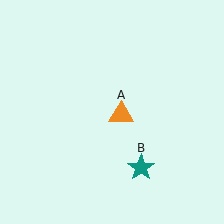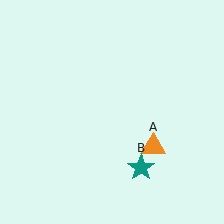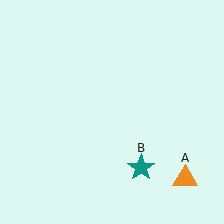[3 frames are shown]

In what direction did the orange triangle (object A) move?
The orange triangle (object A) moved down and to the right.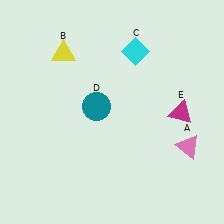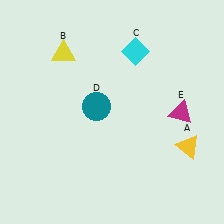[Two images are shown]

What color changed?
The triangle (A) changed from pink in Image 1 to yellow in Image 2.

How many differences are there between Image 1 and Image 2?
There is 1 difference between the two images.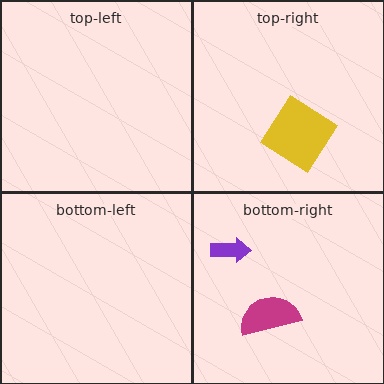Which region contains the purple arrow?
The bottom-right region.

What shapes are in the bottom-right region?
The purple arrow, the magenta semicircle.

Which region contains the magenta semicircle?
The bottom-right region.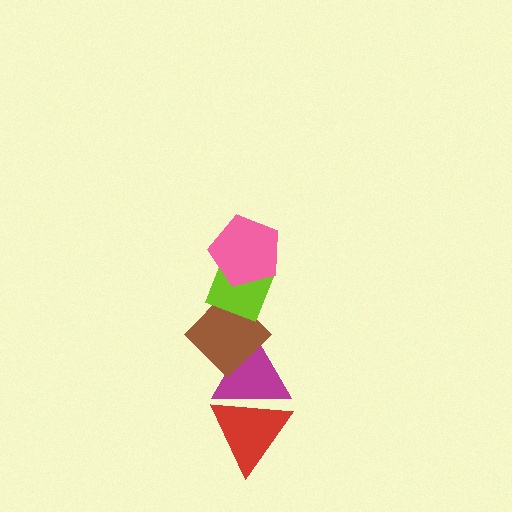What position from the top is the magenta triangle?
The magenta triangle is 4th from the top.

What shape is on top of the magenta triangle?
The brown diamond is on top of the magenta triangle.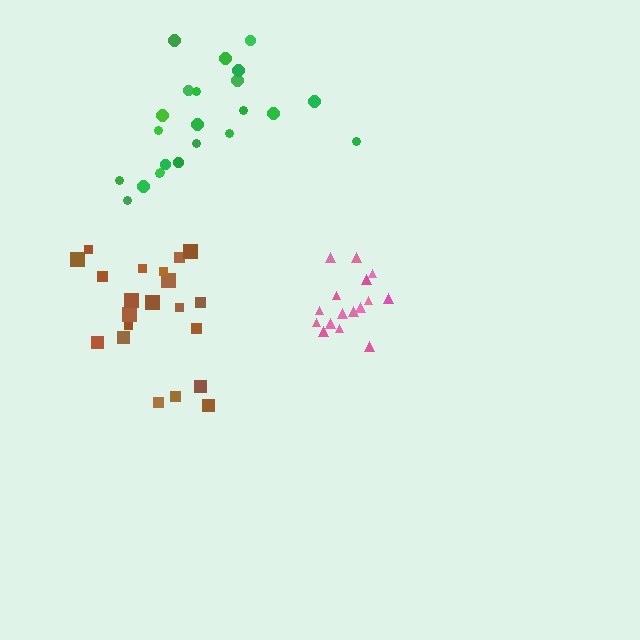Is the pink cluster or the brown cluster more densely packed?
Pink.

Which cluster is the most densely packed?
Pink.